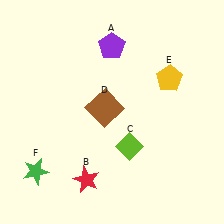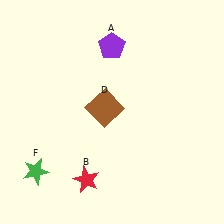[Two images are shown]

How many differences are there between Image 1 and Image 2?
There are 2 differences between the two images.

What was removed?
The lime diamond (C), the yellow pentagon (E) were removed in Image 2.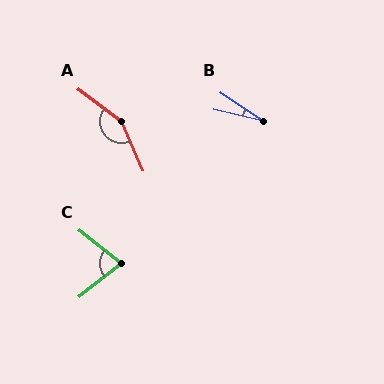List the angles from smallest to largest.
B (21°), C (76°), A (151°).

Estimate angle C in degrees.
Approximately 76 degrees.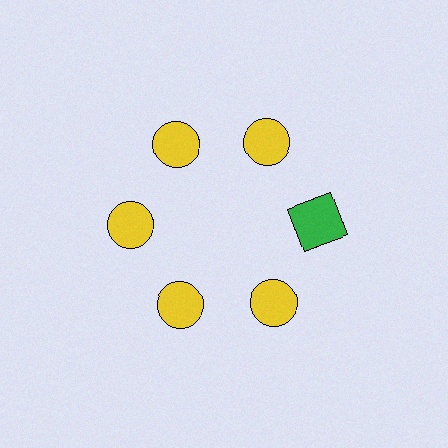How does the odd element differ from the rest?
It differs in both color (green instead of yellow) and shape (square instead of circle).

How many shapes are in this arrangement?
There are 6 shapes arranged in a ring pattern.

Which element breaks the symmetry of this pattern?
The green square at roughly the 3 o'clock position breaks the symmetry. All other shapes are yellow circles.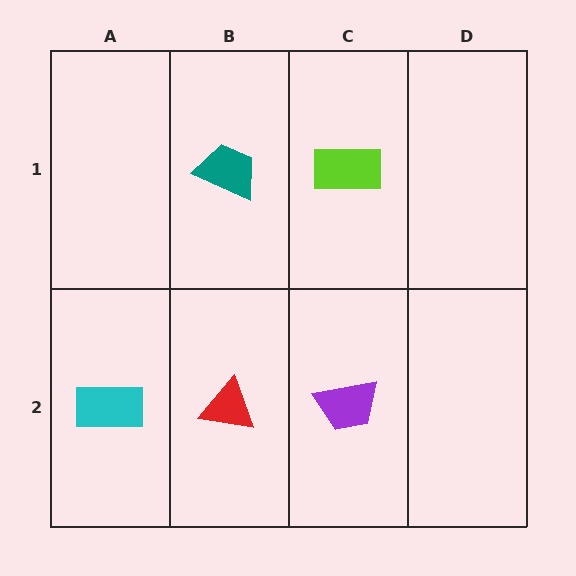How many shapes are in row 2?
3 shapes.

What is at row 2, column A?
A cyan rectangle.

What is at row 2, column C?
A purple trapezoid.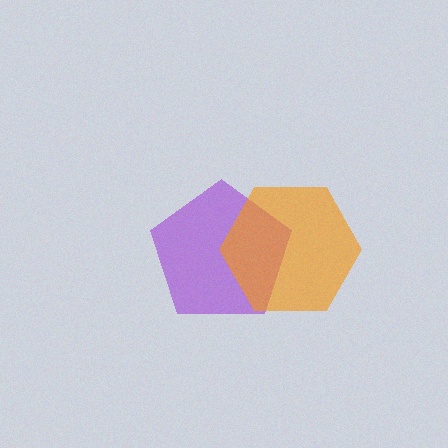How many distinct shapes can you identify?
There are 2 distinct shapes: a purple pentagon, an orange hexagon.